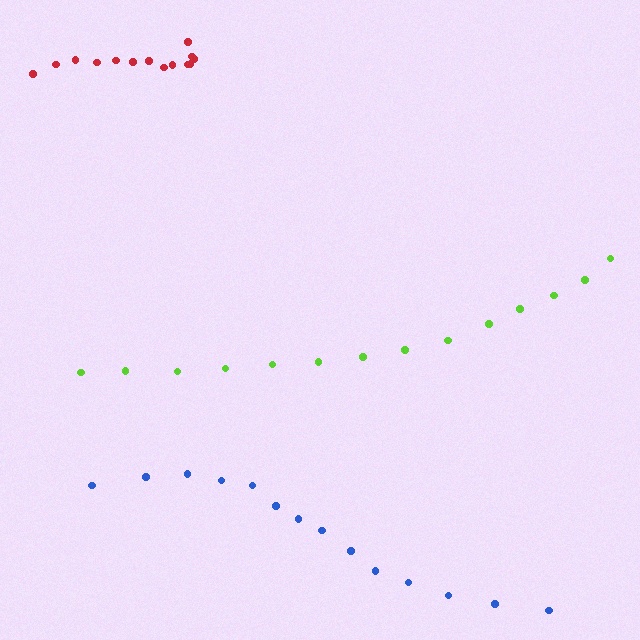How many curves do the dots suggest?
There are 3 distinct paths.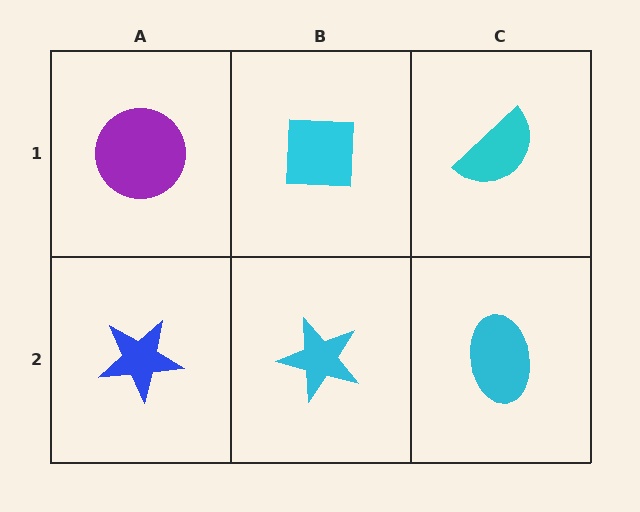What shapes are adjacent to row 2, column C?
A cyan semicircle (row 1, column C), a cyan star (row 2, column B).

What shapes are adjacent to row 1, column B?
A cyan star (row 2, column B), a purple circle (row 1, column A), a cyan semicircle (row 1, column C).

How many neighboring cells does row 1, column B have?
3.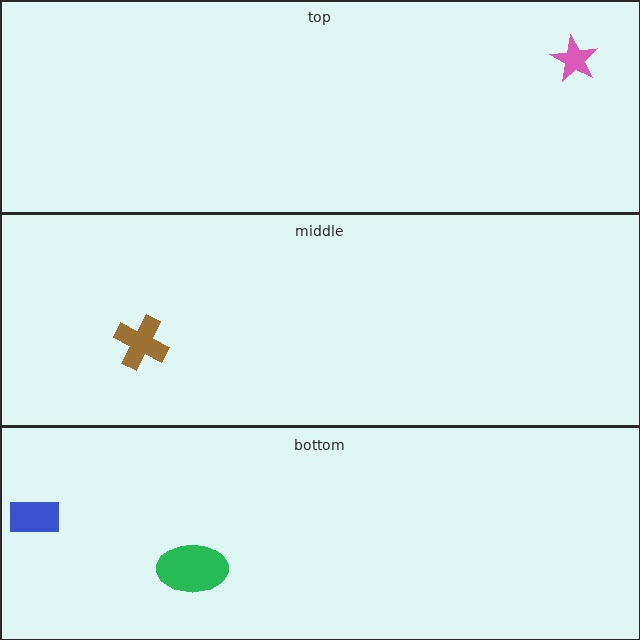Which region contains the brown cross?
The middle region.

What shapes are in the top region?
The pink star.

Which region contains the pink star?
The top region.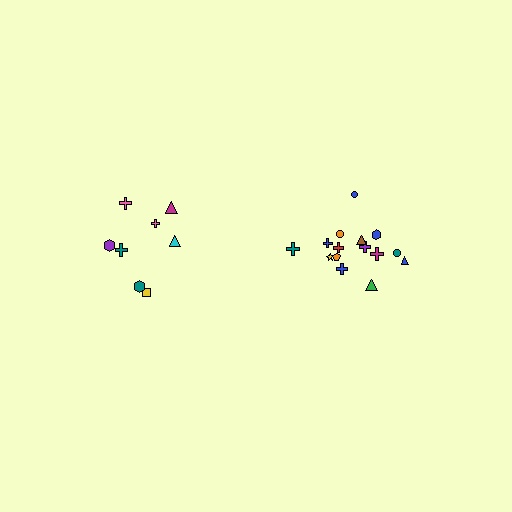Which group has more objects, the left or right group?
The right group.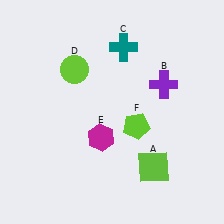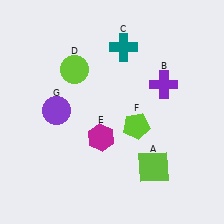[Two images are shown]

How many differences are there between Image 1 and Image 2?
There is 1 difference between the two images.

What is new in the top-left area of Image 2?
A purple circle (G) was added in the top-left area of Image 2.